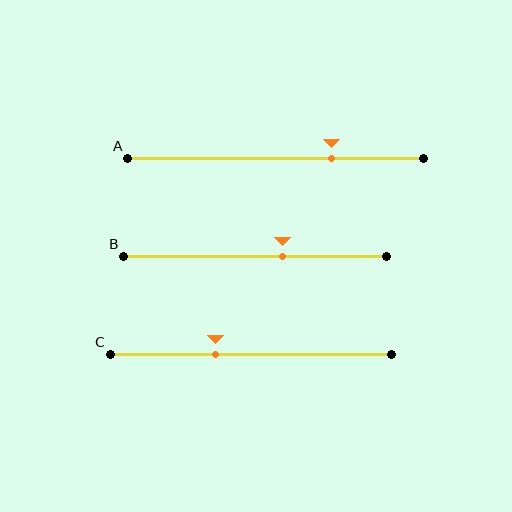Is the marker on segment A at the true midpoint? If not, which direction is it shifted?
No, the marker on segment A is shifted to the right by about 19% of the segment length.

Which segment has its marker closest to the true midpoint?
Segment B has its marker closest to the true midpoint.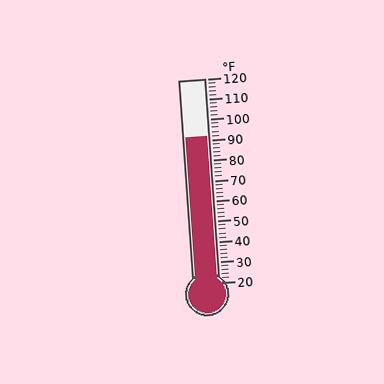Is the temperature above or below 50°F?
The temperature is above 50°F.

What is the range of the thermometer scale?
The thermometer scale ranges from 20°F to 120°F.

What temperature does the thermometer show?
The thermometer shows approximately 92°F.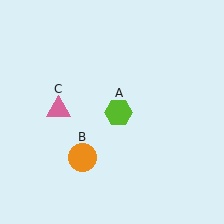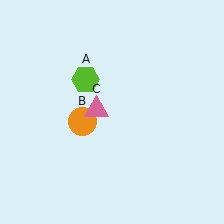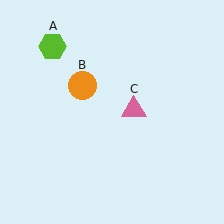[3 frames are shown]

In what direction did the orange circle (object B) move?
The orange circle (object B) moved up.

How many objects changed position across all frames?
3 objects changed position: lime hexagon (object A), orange circle (object B), pink triangle (object C).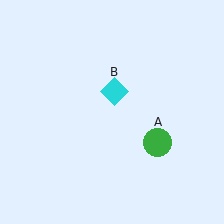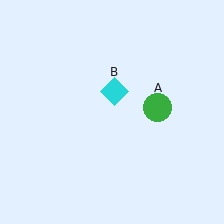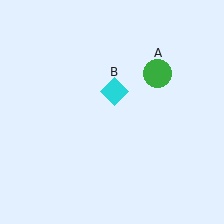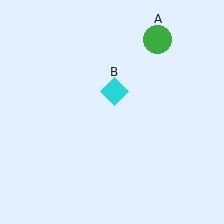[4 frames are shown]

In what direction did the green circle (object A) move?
The green circle (object A) moved up.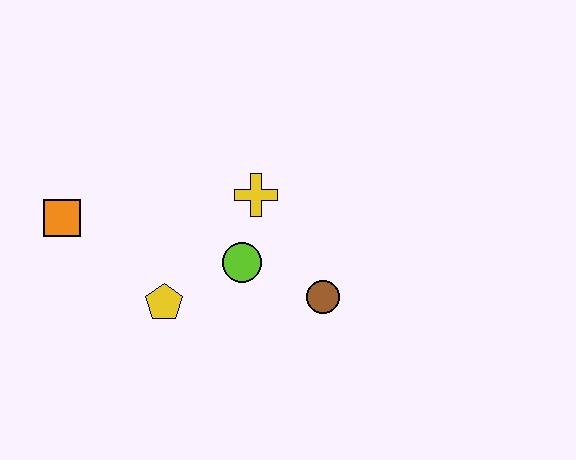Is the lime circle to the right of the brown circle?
No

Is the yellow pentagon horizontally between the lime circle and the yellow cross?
No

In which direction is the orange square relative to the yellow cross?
The orange square is to the left of the yellow cross.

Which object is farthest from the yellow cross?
The orange square is farthest from the yellow cross.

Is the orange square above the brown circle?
Yes